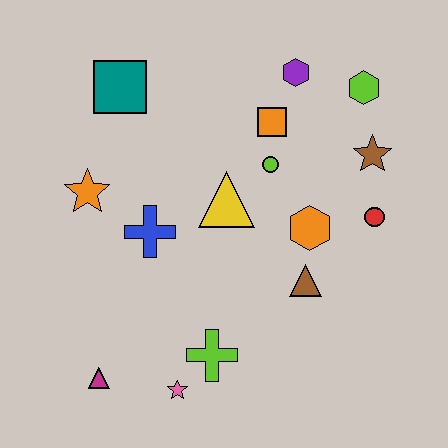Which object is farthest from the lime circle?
The magenta triangle is farthest from the lime circle.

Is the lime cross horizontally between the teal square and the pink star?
No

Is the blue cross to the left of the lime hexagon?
Yes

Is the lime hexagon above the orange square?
Yes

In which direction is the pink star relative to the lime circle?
The pink star is below the lime circle.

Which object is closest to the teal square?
The orange star is closest to the teal square.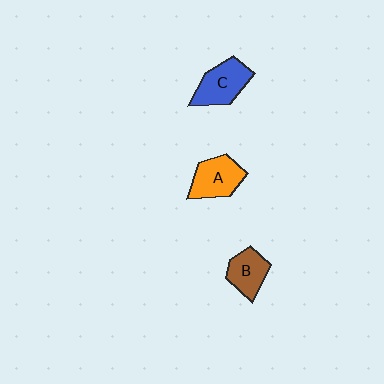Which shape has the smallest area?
Shape B (brown).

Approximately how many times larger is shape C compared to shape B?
Approximately 1.3 times.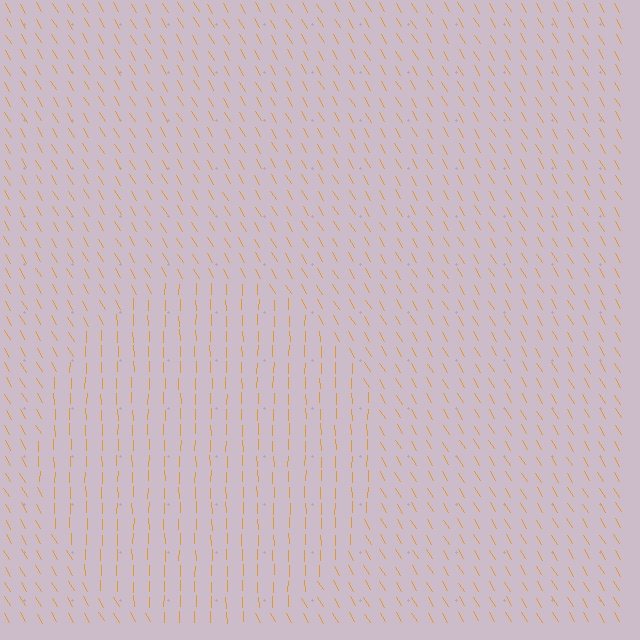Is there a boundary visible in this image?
Yes, there is a texture boundary formed by a change in line orientation.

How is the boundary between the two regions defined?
The boundary is defined purely by a change in line orientation (approximately 31 degrees difference). All lines are the same color and thickness.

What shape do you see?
I see a circle.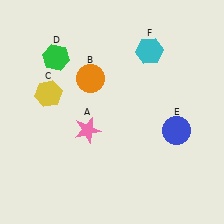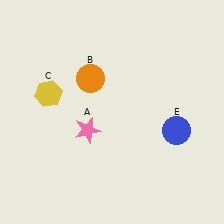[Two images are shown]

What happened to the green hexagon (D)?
The green hexagon (D) was removed in Image 2. It was in the top-left area of Image 1.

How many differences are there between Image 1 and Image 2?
There are 2 differences between the two images.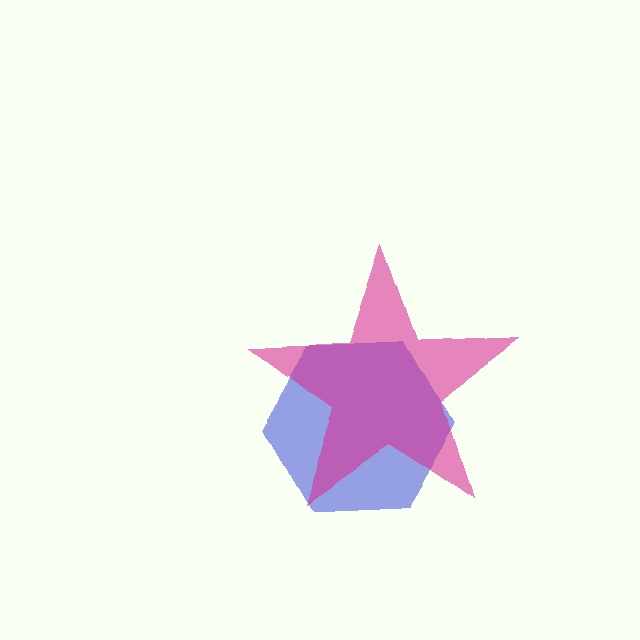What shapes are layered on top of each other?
The layered shapes are: a blue hexagon, a magenta star.